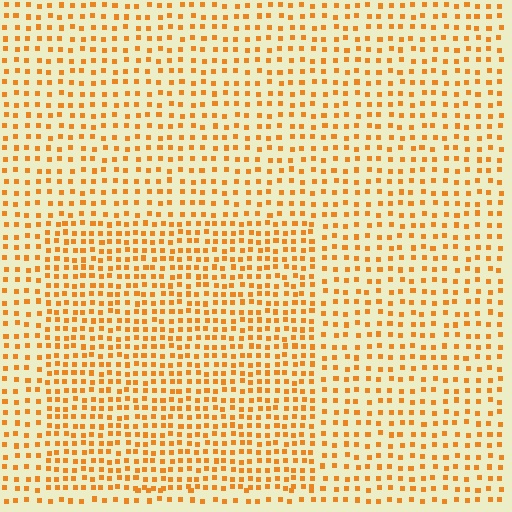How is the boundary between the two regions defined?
The boundary is defined by a change in element density (approximately 1.6x ratio). All elements are the same color, size, and shape.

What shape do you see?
I see a rectangle.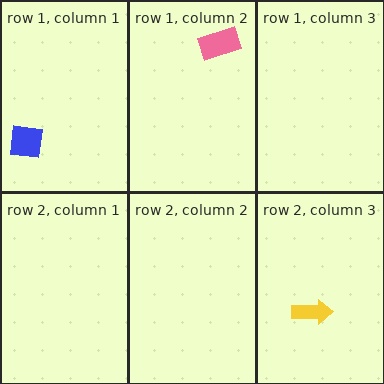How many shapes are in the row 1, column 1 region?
1.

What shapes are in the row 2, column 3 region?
The yellow arrow.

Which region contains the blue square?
The row 1, column 1 region.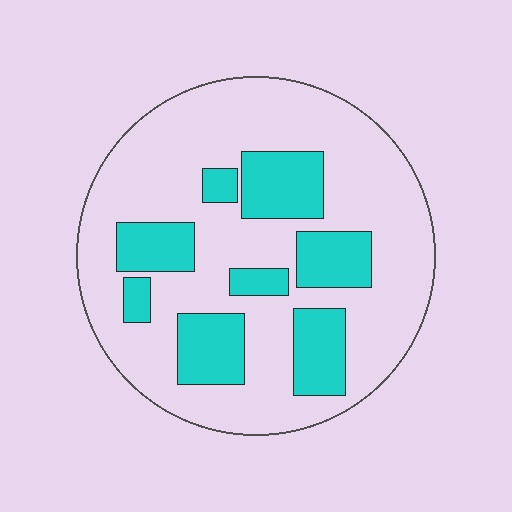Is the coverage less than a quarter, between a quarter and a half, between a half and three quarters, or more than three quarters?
Between a quarter and a half.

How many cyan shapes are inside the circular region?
8.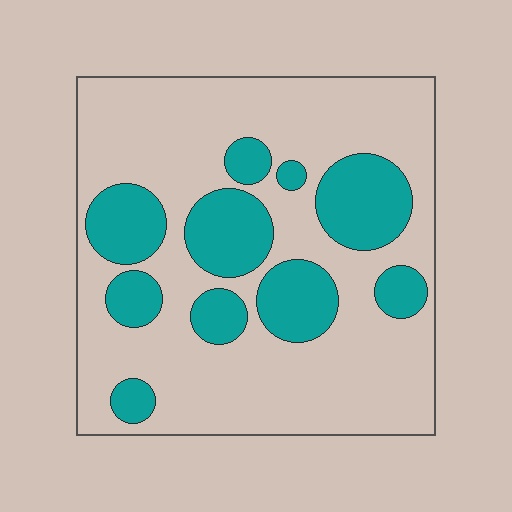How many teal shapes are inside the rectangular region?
10.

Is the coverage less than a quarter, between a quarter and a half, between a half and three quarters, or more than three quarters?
Between a quarter and a half.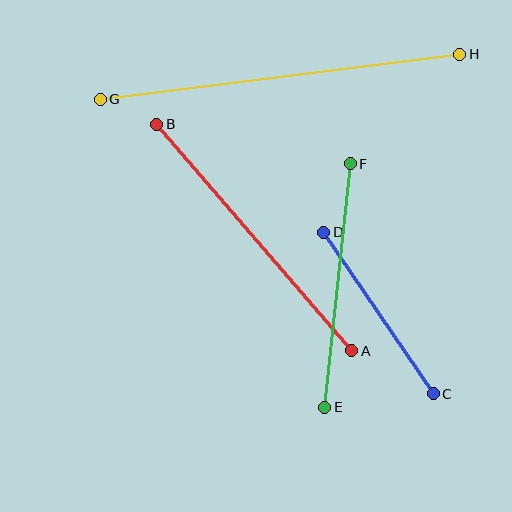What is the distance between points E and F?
The distance is approximately 245 pixels.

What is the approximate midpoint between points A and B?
The midpoint is at approximately (254, 238) pixels.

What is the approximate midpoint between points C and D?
The midpoint is at approximately (379, 313) pixels.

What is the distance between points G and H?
The distance is approximately 362 pixels.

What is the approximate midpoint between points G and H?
The midpoint is at approximately (280, 77) pixels.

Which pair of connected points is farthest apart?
Points G and H are farthest apart.